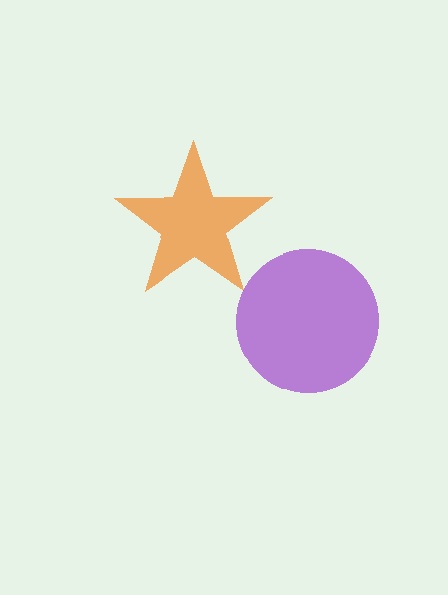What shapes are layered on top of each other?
The layered shapes are: an orange star, a purple circle.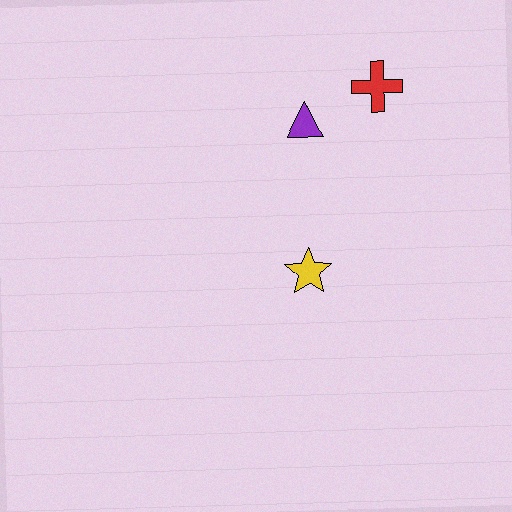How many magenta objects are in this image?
There are no magenta objects.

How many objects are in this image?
There are 3 objects.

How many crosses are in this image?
There is 1 cross.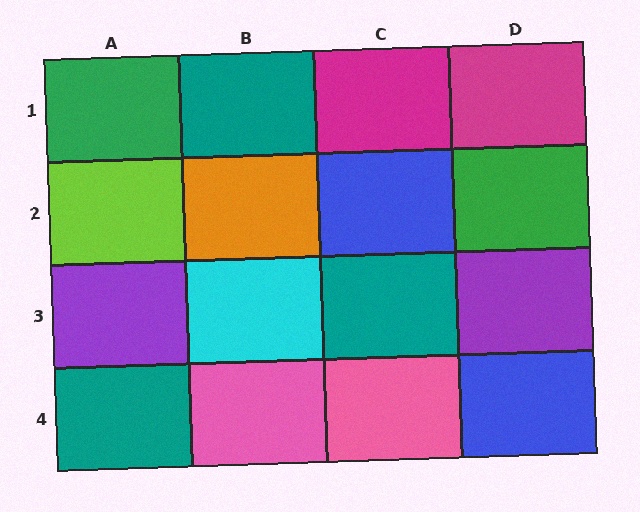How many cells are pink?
2 cells are pink.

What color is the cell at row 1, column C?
Magenta.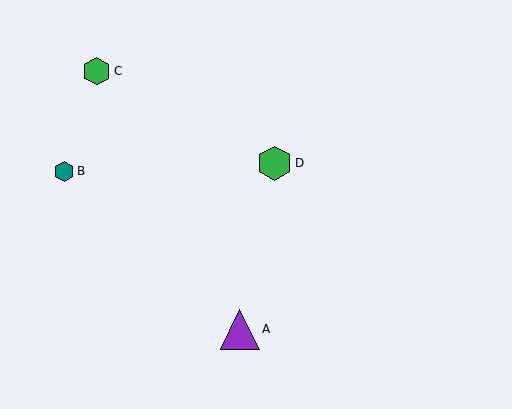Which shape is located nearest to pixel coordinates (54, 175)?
The teal hexagon (labeled B) at (64, 171) is nearest to that location.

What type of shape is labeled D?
Shape D is a green hexagon.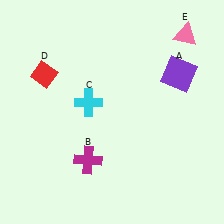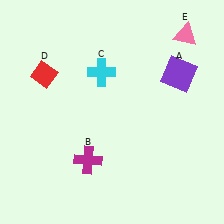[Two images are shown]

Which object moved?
The cyan cross (C) moved up.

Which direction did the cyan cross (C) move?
The cyan cross (C) moved up.